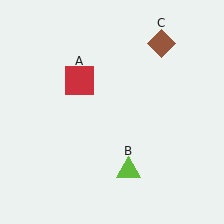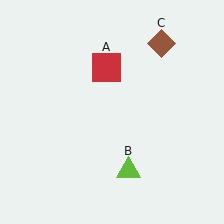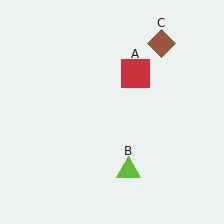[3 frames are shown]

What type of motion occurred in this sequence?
The red square (object A) rotated clockwise around the center of the scene.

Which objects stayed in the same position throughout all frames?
Lime triangle (object B) and brown diamond (object C) remained stationary.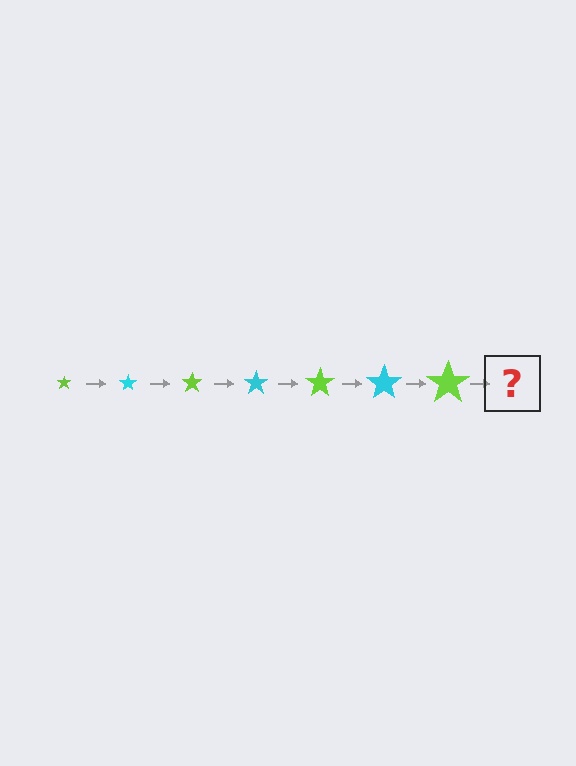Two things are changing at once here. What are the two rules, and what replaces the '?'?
The two rules are that the star grows larger each step and the color cycles through lime and cyan. The '?' should be a cyan star, larger than the previous one.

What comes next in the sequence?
The next element should be a cyan star, larger than the previous one.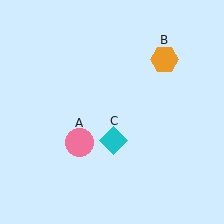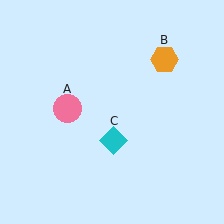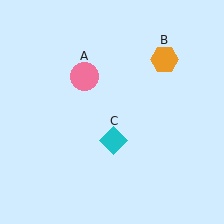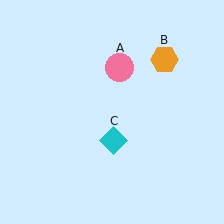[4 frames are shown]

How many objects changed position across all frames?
1 object changed position: pink circle (object A).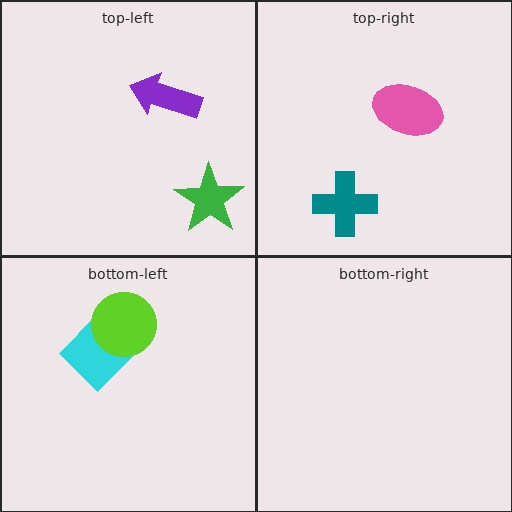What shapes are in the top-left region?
The green star, the purple arrow.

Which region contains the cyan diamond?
The bottom-left region.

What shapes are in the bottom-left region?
The cyan diamond, the lime circle.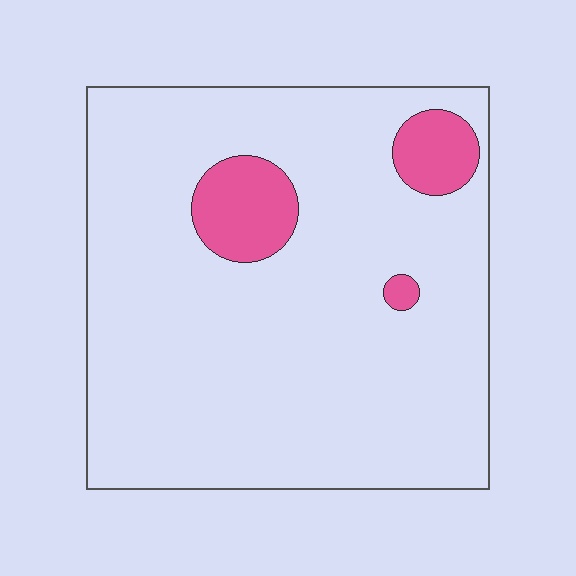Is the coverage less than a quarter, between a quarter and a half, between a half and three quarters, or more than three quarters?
Less than a quarter.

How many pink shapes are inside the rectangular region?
3.